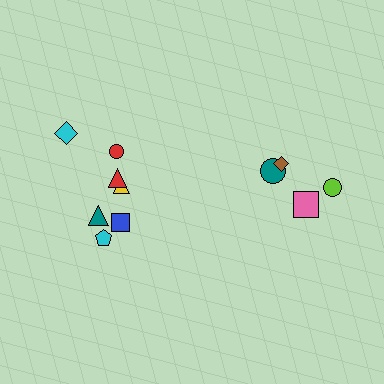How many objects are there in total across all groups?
There are 11 objects.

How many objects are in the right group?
There are 4 objects.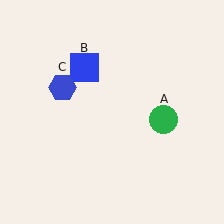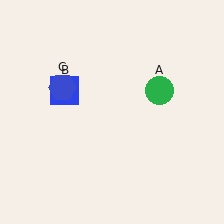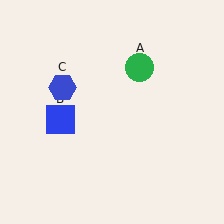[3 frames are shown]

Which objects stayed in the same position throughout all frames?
Blue hexagon (object C) remained stationary.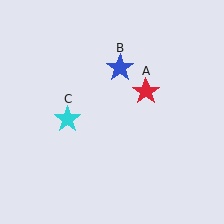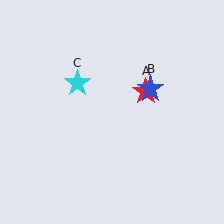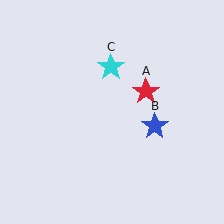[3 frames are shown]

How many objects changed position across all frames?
2 objects changed position: blue star (object B), cyan star (object C).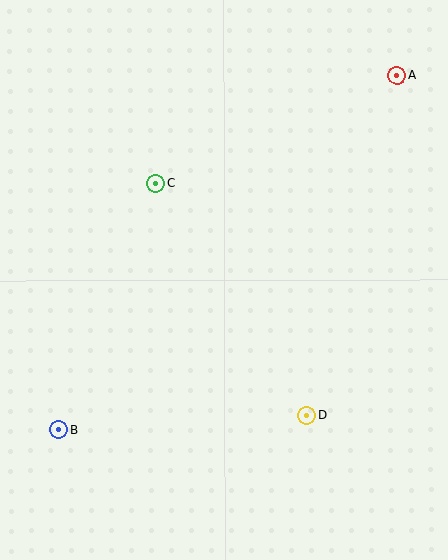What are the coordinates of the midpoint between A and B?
The midpoint between A and B is at (228, 253).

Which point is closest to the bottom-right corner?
Point D is closest to the bottom-right corner.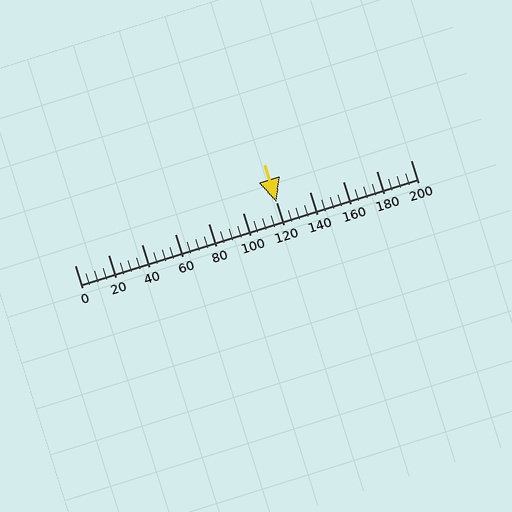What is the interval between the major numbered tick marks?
The major tick marks are spaced 20 units apart.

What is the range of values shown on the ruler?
The ruler shows values from 0 to 200.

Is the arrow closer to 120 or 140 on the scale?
The arrow is closer to 120.